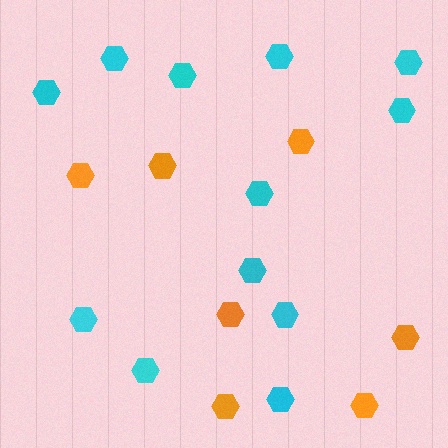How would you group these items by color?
There are 2 groups: one group of orange hexagons (7) and one group of cyan hexagons (12).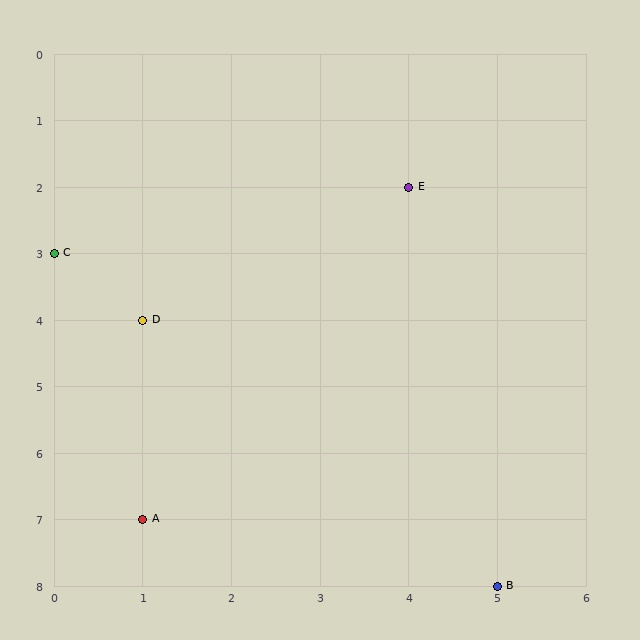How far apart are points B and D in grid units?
Points B and D are 4 columns and 4 rows apart (about 5.7 grid units diagonally).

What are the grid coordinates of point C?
Point C is at grid coordinates (0, 3).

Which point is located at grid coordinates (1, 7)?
Point A is at (1, 7).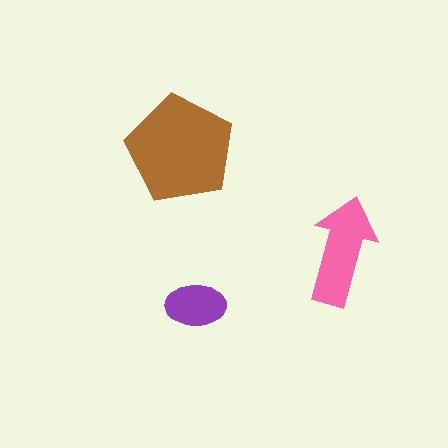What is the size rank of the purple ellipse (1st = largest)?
3rd.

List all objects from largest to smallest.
The brown pentagon, the pink arrow, the purple ellipse.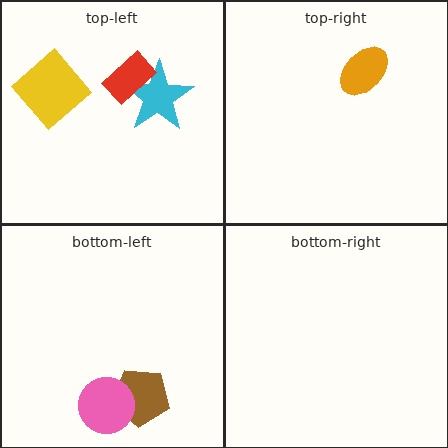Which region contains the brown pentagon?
The bottom-left region.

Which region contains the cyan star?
The top-left region.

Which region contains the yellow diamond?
The top-left region.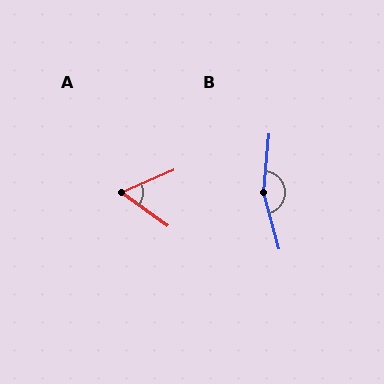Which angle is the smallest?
A, at approximately 59 degrees.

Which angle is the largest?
B, at approximately 159 degrees.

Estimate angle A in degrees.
Approximately 59 degrees.